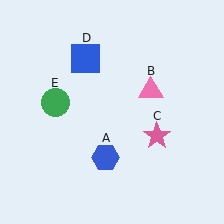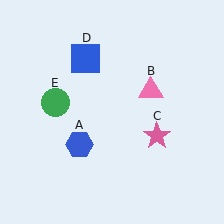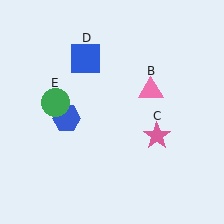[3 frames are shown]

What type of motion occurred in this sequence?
The blue hexagon (object A) rotated clockwise around the center of the scene.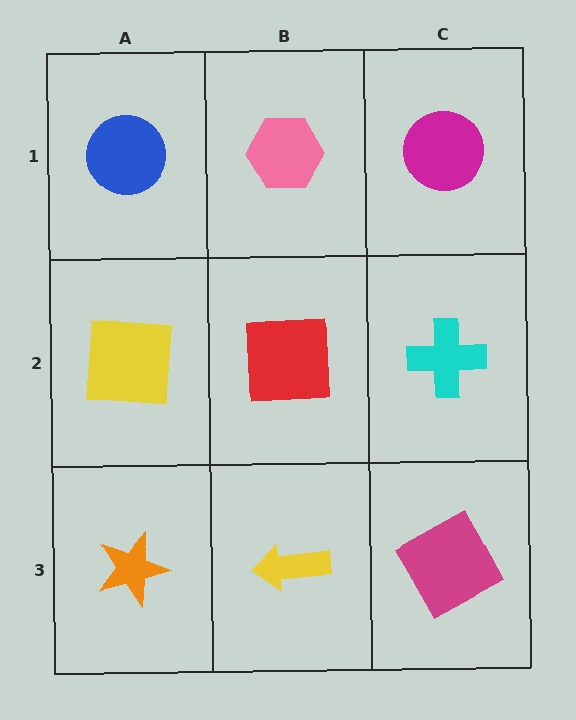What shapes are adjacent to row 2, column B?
A pink hexagon (row 1, column B), a yellow arrow (row 3, column B), a yellow square (row 2, column A), a cyan cross (row 2, column C).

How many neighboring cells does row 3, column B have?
3.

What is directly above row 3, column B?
A red square.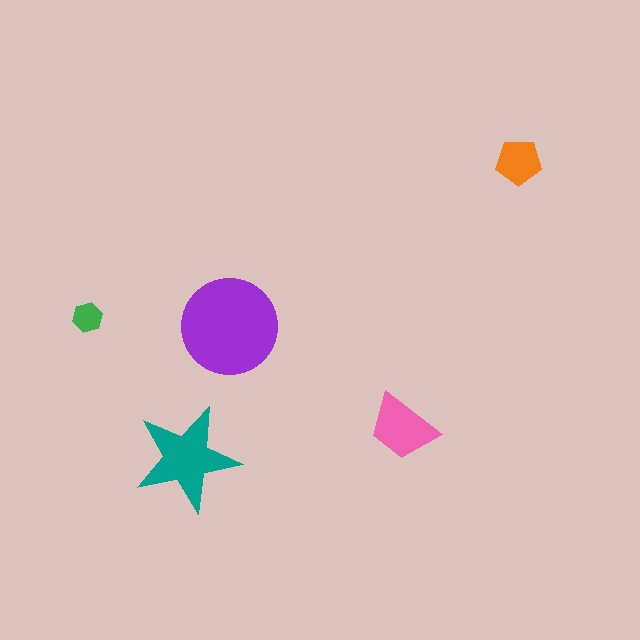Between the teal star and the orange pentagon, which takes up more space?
The teal star.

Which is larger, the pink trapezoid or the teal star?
The teal star.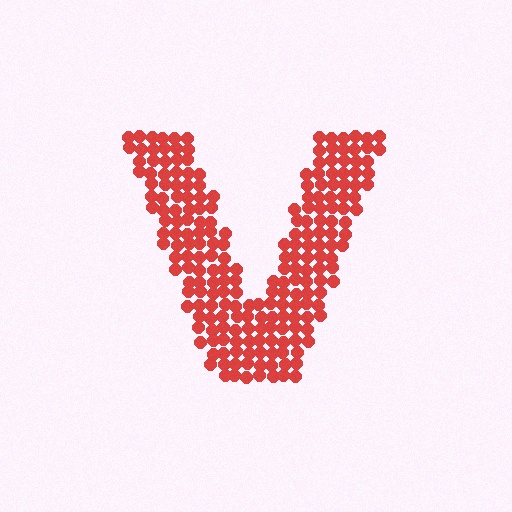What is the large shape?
The large shape is the letter V.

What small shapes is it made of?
It is made of small circles.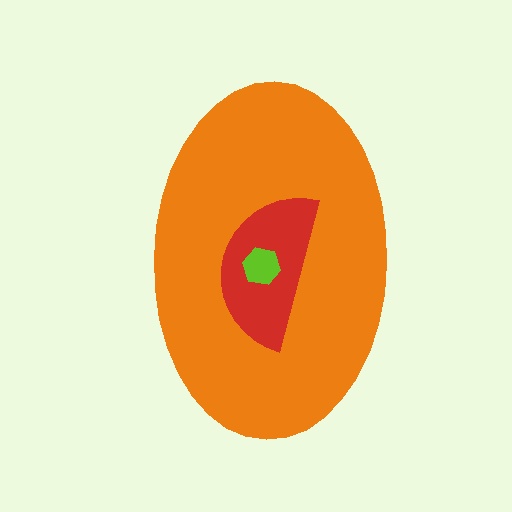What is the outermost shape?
The orange ellipse.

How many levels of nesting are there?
3.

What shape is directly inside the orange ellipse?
The red semicircle.